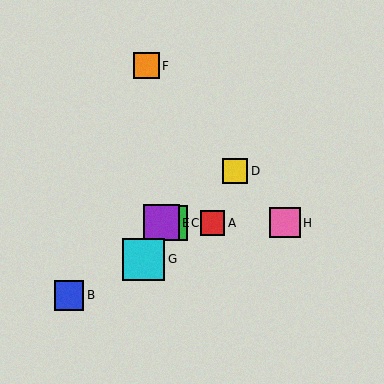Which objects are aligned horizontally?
Objects A, C, E, H are aligned horizontally.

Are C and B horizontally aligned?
No, C is at y≈223 and B is at y≈295.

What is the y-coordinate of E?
Object E is at y≈223.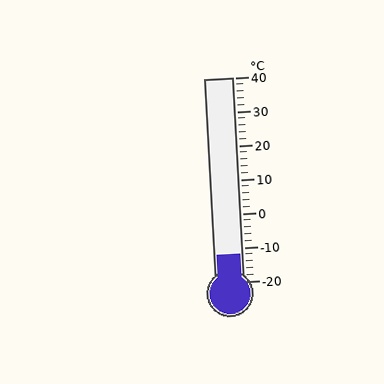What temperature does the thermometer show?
The thermometer shows approximately -12°C.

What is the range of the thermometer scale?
The thermometer scale ranges from -20°C to 40°C.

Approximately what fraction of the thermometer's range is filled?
The thermometer is filled to approximately 15% of its range.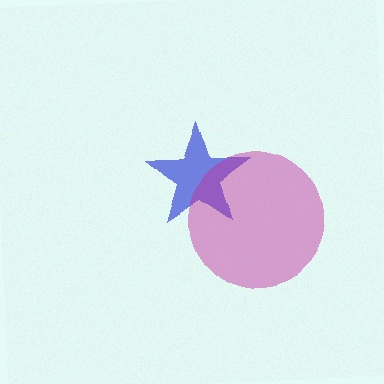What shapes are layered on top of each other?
The layered shapes are: a blue star, a magenta circle.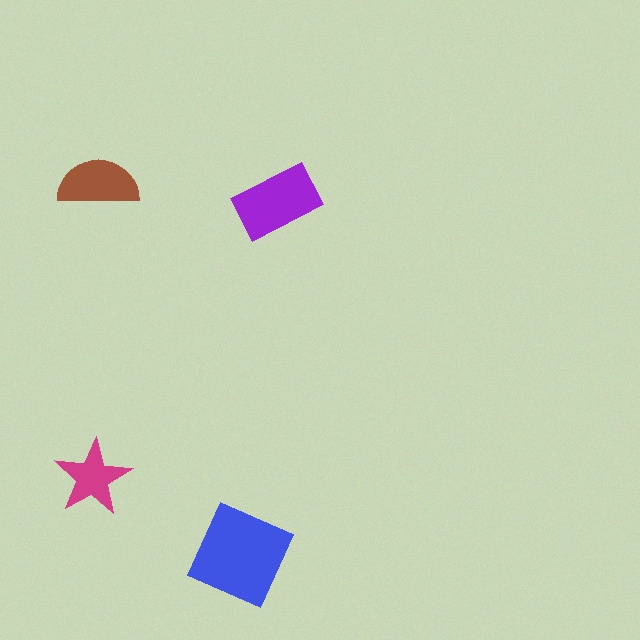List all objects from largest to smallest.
The blue square, the purple rectangle, the brown semicircle, the magenta star.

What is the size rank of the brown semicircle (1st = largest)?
3rd.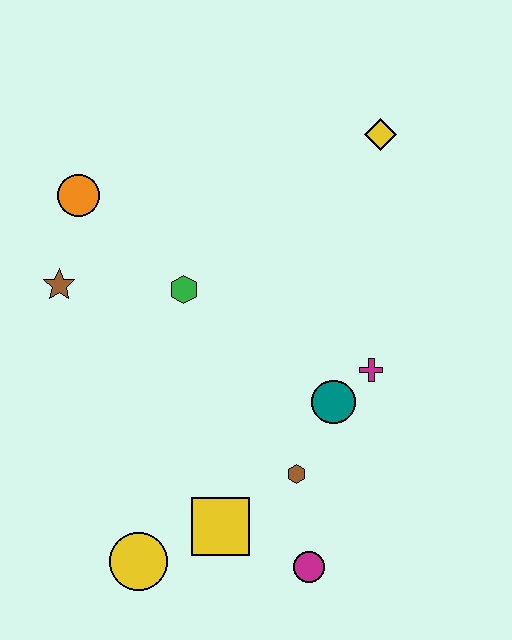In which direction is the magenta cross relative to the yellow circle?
The magenta cross is to the right of the yellow circle.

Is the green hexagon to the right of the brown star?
Yes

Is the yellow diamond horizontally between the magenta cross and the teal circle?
No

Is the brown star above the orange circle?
No